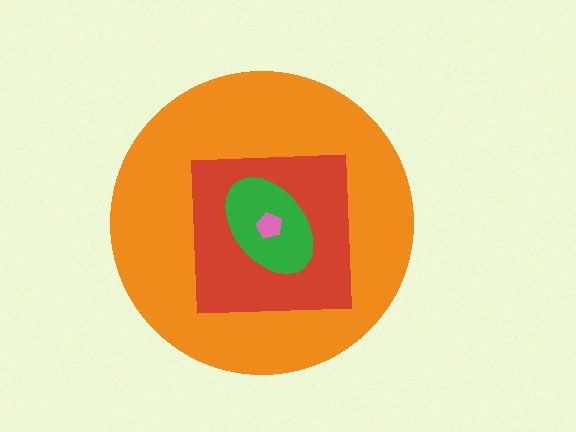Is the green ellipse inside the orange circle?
Yes.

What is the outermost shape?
The orange circle.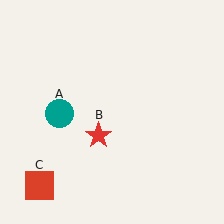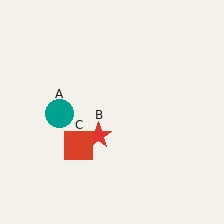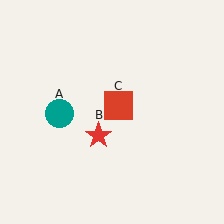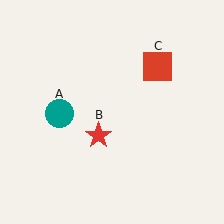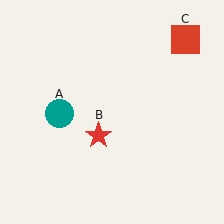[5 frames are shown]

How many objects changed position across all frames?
1 object changed position: red square (object C).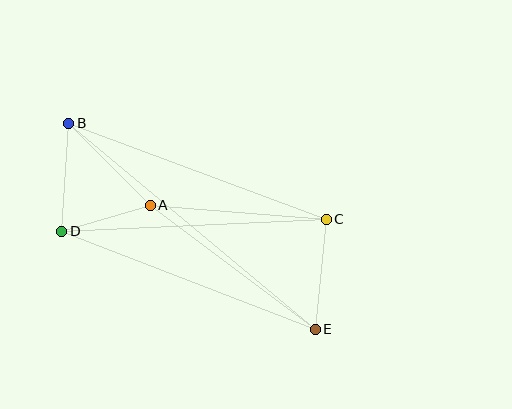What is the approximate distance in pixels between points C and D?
The distance between C and D is approximately 265 pixels.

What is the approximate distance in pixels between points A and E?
The distance between A and E is approximately 207 pixels.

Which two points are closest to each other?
Points A and D are closest to each other.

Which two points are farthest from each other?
Points B and E are farthest from each other.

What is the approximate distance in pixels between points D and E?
The distance between D and E is approximately 272 pixels.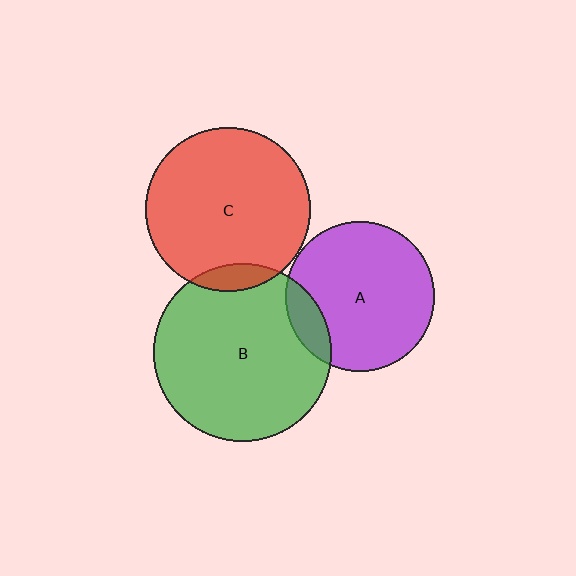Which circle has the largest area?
Circle B (green).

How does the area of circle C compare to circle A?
Approximately 1.2 times.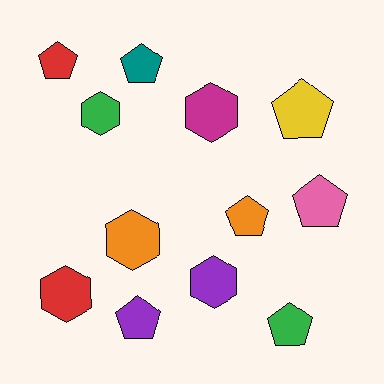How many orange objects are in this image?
There are 2 orange objects.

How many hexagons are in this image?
There are 5 hexagons.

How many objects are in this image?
There are 12 objects.